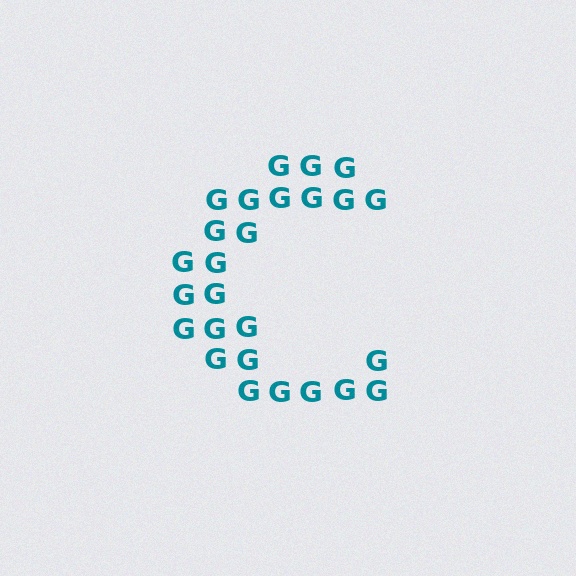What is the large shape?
The large shape is the letter C.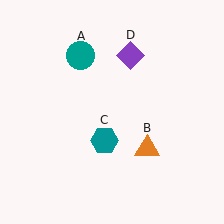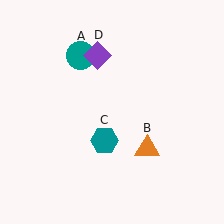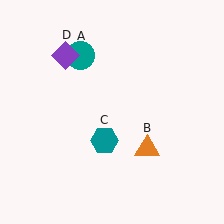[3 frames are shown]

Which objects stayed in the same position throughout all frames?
Teal circle (object A) and orange triangle (object B) and teal hexagon (object C) remained stationary.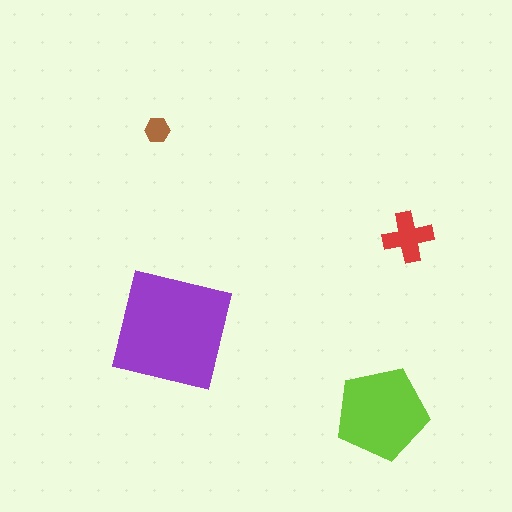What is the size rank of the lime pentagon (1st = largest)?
2nd.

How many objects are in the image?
There are 4 objects in the image.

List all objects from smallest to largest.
The brown hexagon, the red cross, the lime pentagon, the purple square.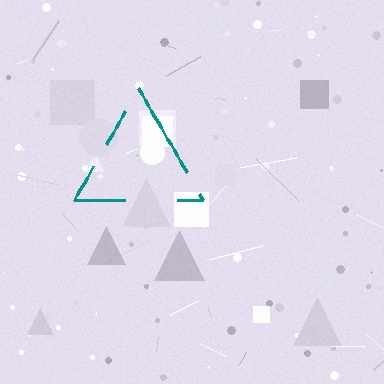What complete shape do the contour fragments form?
The contour fragments form a triangle.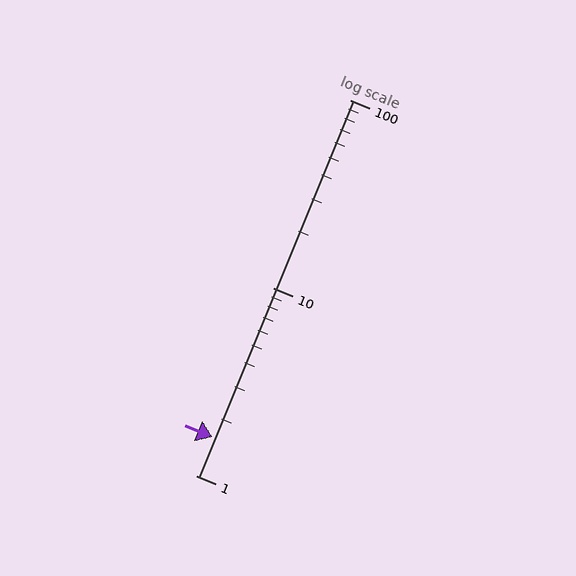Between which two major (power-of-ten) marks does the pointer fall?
The pointer is between 1 and 10.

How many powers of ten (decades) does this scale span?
The scale spans 2 decades, from 1 to 100.